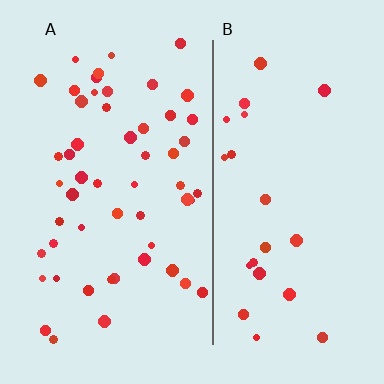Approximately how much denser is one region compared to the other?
Approximately 2.3× — region A over region B.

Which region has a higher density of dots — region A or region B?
A (the left).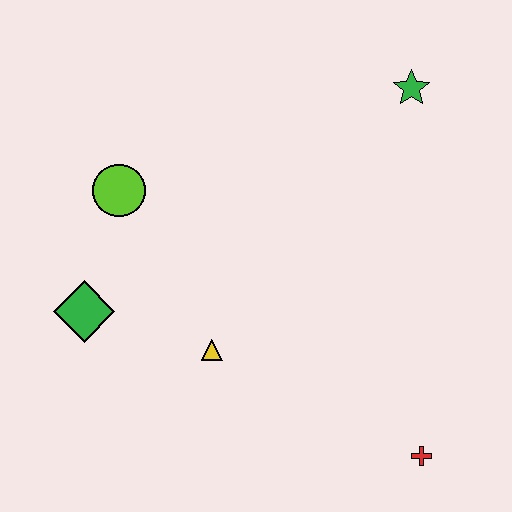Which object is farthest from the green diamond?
The green star is farthest from the green diamond.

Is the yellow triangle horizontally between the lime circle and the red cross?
Yes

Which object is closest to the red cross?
The yellow triangle is closest to the red cross.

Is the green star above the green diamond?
Yes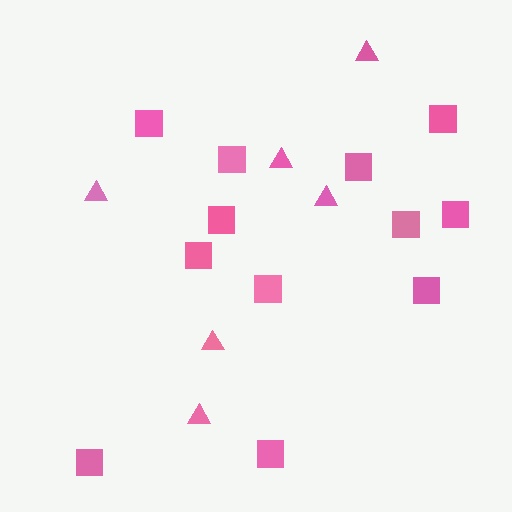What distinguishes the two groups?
There are 2 groups: one group of triangles (6) and one group of squares (12).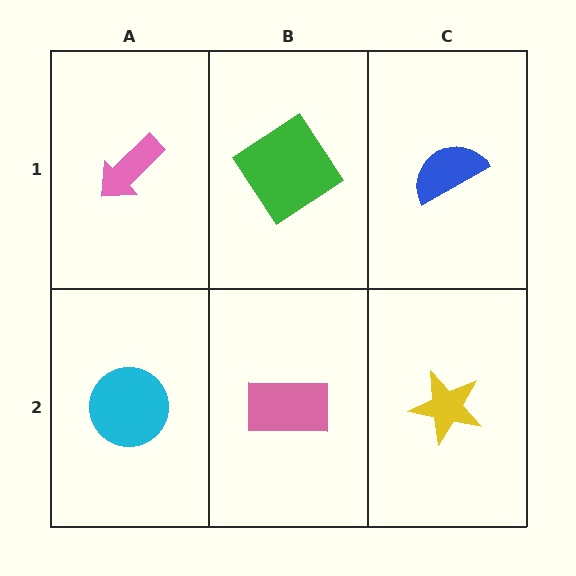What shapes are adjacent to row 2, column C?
A blue semicircle (row 1, column C), a pink rectangle (row 2, column B).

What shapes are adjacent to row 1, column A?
A cyan circle (row 2, column A), a green diamond (row 1, column B).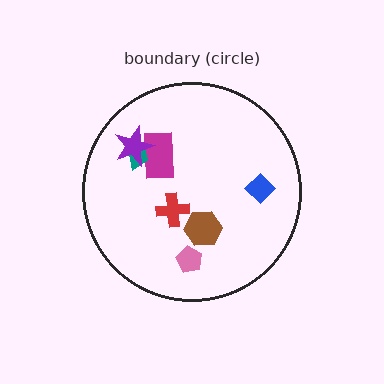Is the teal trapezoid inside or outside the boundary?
Inside.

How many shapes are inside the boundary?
7 inside, 0 outside.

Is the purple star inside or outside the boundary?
Inside.